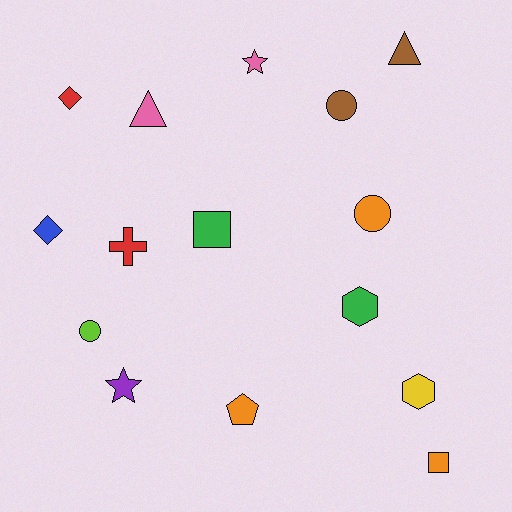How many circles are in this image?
There are 3 circles.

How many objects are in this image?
There are 15 objects.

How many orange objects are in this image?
There are 3 orange objects.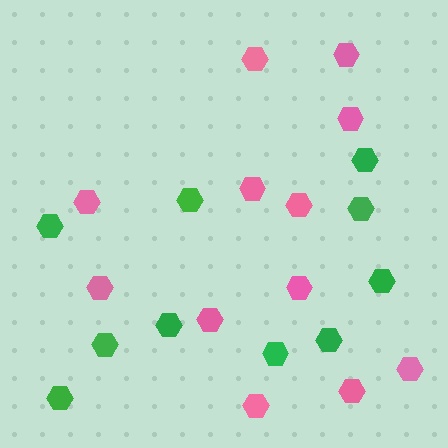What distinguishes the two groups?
There are 2 groups: one group of green hexagons (10) and one group of pink hexagons (12).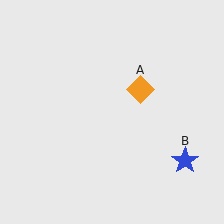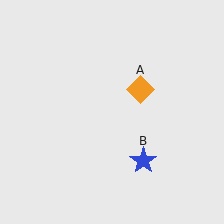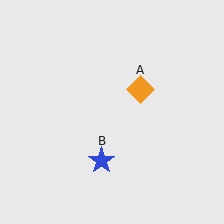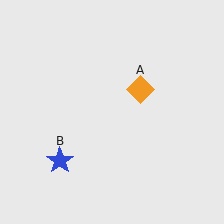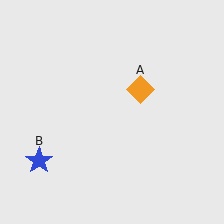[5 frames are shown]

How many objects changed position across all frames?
1 object changed position: blue star (object B).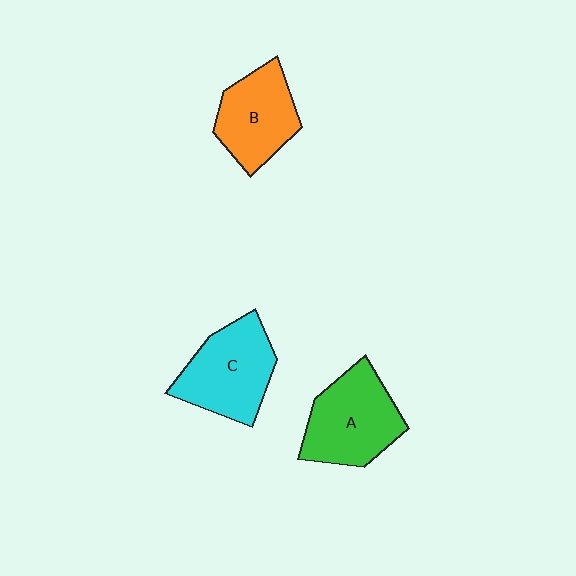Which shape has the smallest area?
Shape B (orange).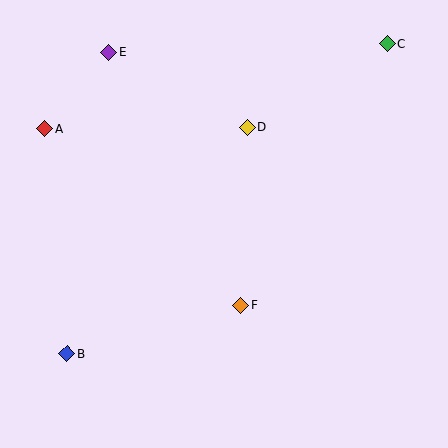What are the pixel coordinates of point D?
Point D is at (248, 127).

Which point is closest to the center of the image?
Point F at (240, 305) is closest to the center.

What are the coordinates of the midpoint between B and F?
The midpoint between B and F is at (154, 330).